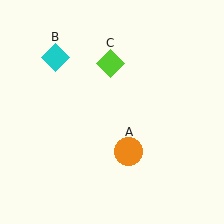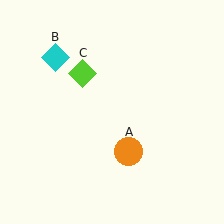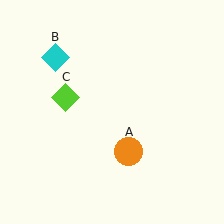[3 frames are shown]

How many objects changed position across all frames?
1 object changed position: lime diamond (object C).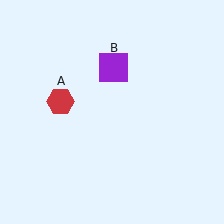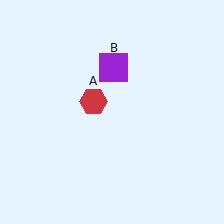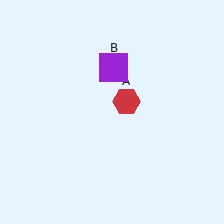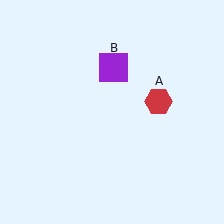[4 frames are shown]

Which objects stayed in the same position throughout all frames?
Purple square (object B) remained stationary.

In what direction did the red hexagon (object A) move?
The red hexagon (object A) moved right.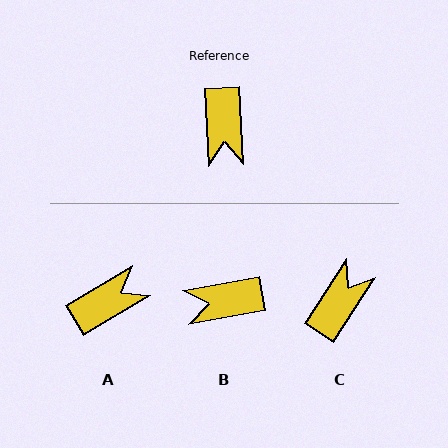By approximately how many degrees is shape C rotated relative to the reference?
Approximately 144 degrees counter-clockwise.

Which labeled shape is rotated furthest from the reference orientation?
C, about 144 degrees away.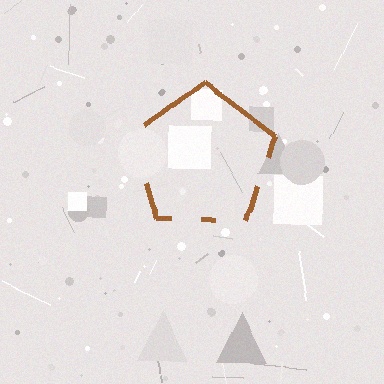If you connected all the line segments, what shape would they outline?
They would outline a pentagon.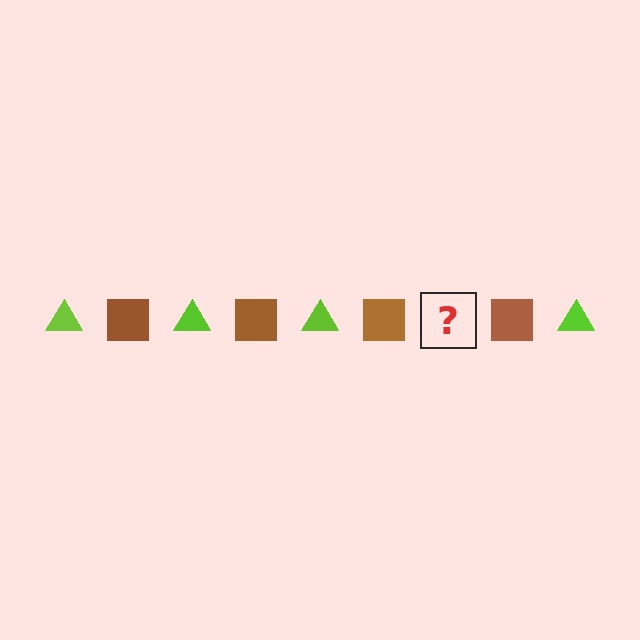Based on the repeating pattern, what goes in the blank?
The blank should be a lime triangle.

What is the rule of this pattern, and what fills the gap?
The rule is that the pattern alternates between lime triangle and brown square. The gap should be filled with a lime triangle.